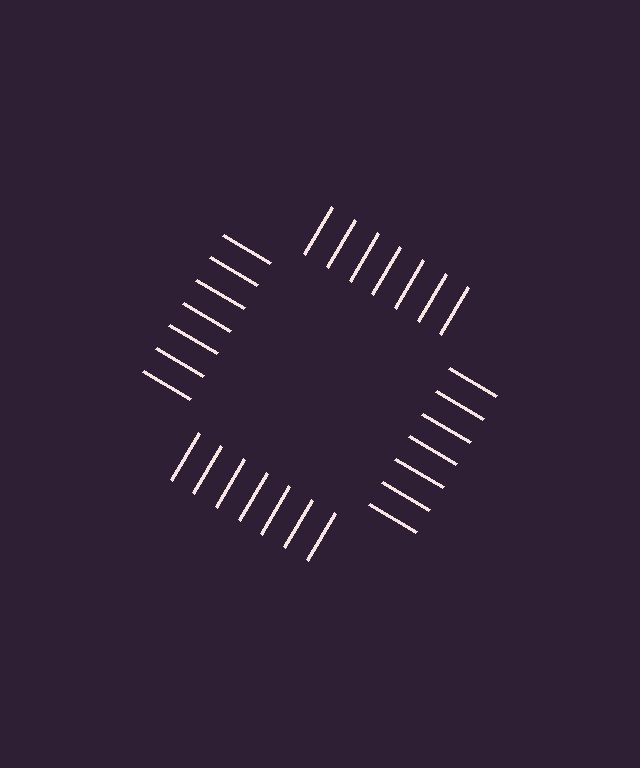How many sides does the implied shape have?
4 sides — the line-ends trace a square.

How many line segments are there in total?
28 — 7 along each of the 4 edges.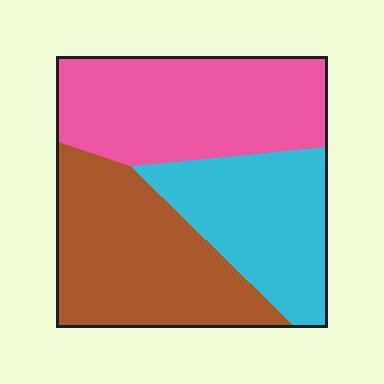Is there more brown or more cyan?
Brown.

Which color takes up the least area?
Cyan, at roughly 30%.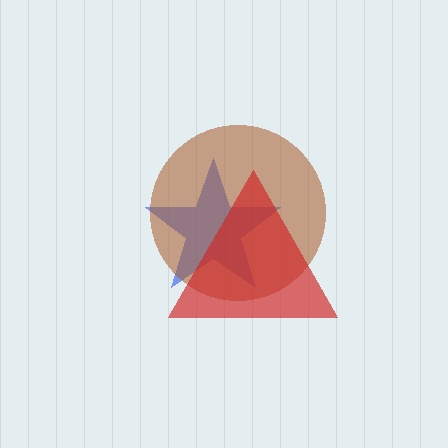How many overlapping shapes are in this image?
There are 3 overlapping shapes in the image.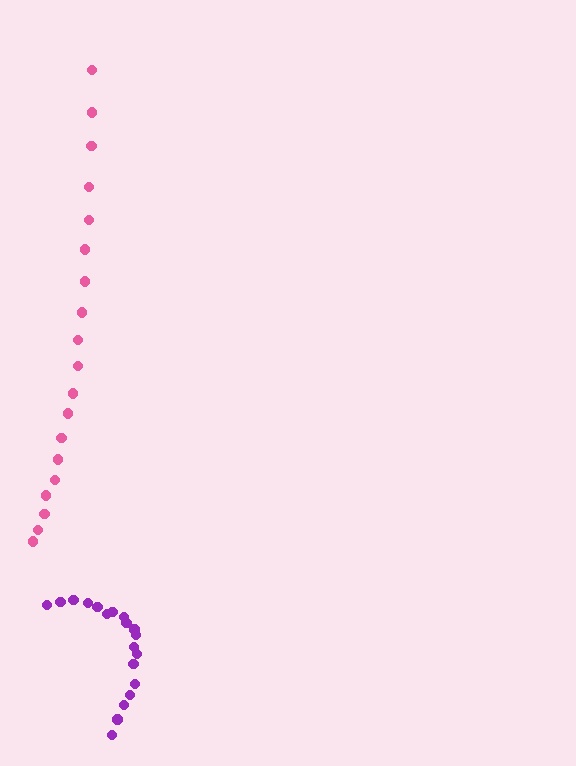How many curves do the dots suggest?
There are 2 distinct paths.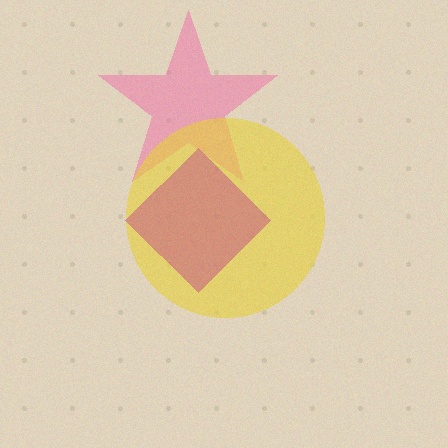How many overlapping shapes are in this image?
There are 3 overlapping shapes in the image.